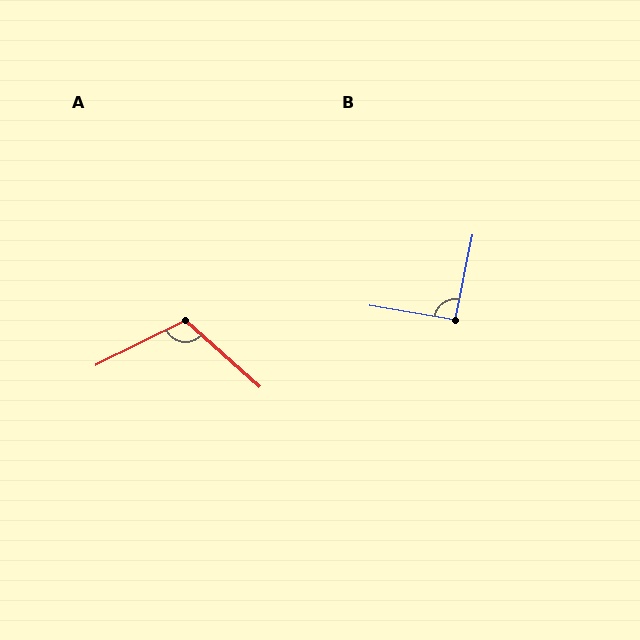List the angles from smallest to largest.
B (92°), A (111°).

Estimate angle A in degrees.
Approximately 111 degrees.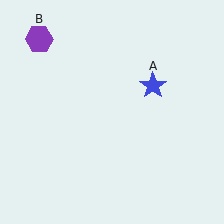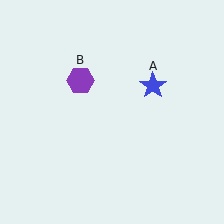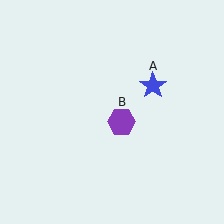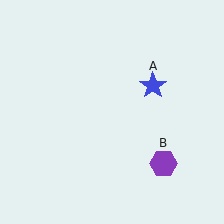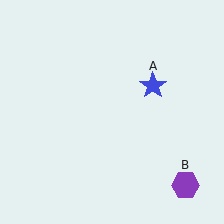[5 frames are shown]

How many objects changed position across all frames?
1 object changed position: purple hexagon (object B).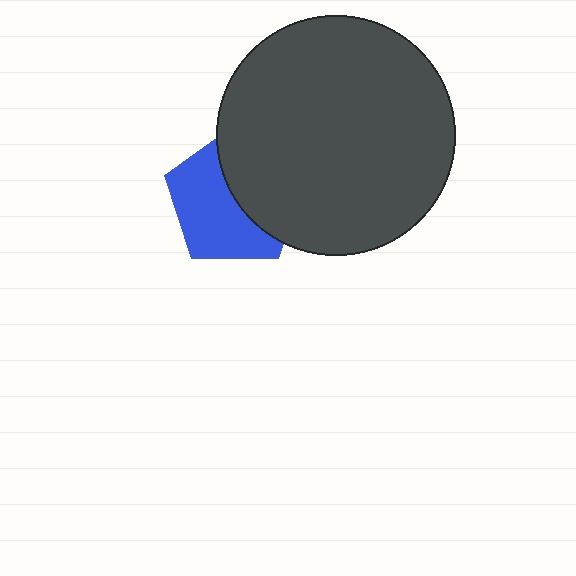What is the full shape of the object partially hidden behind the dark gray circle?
The partially hidden object is a blue pentagon.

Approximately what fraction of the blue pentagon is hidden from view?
Roughly 45% of the blue pentagon is hidden behind the dark gray circle.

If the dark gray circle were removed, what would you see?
You would see the complete blue pentagon.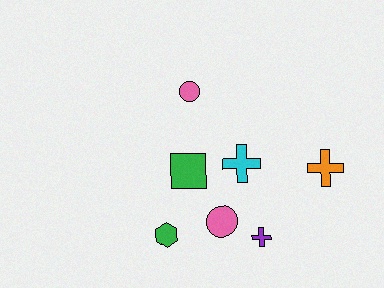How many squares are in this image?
There is 1 square.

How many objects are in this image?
There are 7 objects.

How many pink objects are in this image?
There are 2 pink objects.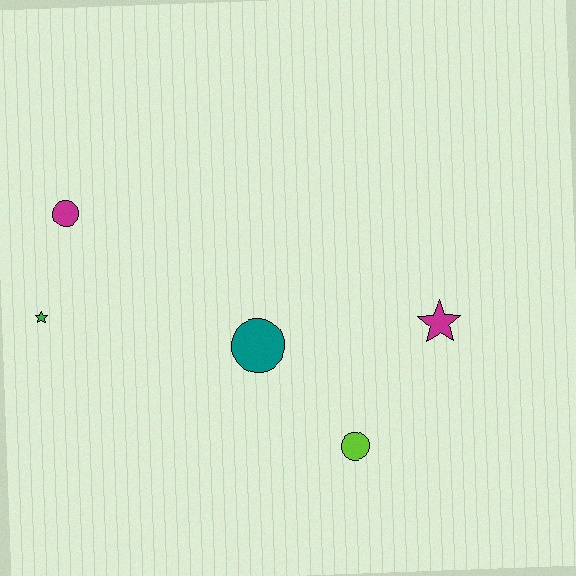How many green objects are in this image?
There is 1 green object.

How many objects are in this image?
There are 5 objects.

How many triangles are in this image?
There are no triangles.